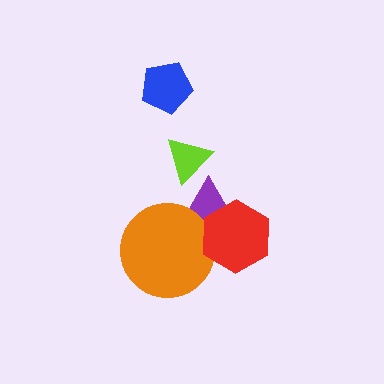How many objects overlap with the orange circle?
2 objects overlap with the orange circle.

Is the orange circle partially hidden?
Yes, it is partially covered by another shape.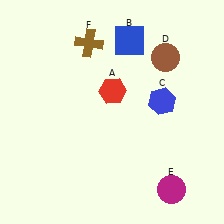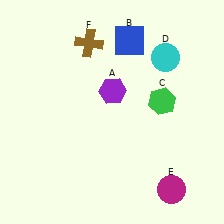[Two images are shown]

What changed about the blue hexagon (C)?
In Image 1, C is blue. In Image 2, it changed to green.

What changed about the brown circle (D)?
In Image 1, D is brown. In Image 2, it changed to cyan.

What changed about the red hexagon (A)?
In Image 1, A is red. In Image 2, it changed to purple.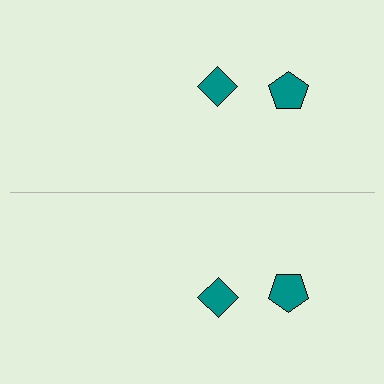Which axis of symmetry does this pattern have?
The pattern has a horizontal axis of symmetry running through the center of the image.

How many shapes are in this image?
There are 4 shapes in this image.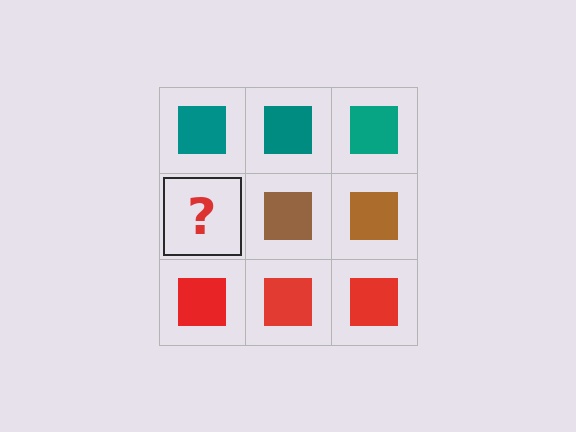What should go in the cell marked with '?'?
The missing cell should contain a brown square.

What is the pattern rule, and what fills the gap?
The rule is that each row has a consistent color. The gap should be filled with a brown square.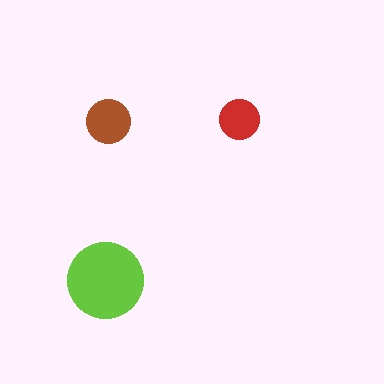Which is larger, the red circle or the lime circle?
The lime one.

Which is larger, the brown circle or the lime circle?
The lime one.